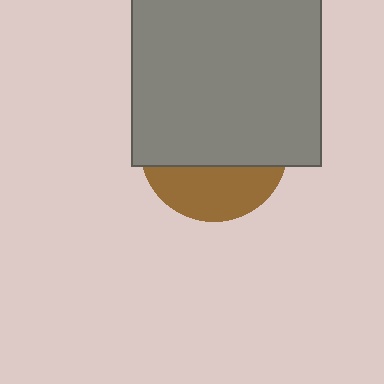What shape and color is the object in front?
The object in front is a gray rectangle.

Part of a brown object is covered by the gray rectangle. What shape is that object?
It is a circle.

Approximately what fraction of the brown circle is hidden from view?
Roughly 67% of the brown circle is hidden behind the gray rectangle.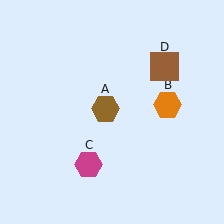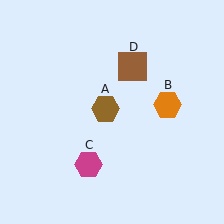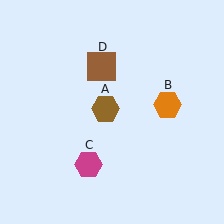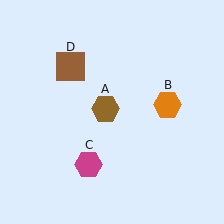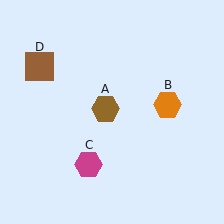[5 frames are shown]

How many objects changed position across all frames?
1 object changed position: brown square (object D).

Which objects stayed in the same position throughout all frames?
Brown hexagon (object A) and orange hexagon (object B) and magenta hexagon (object C) remained stationary.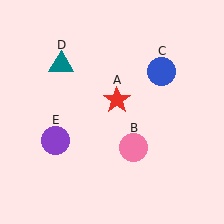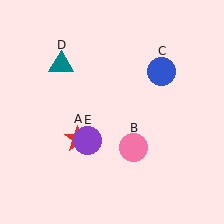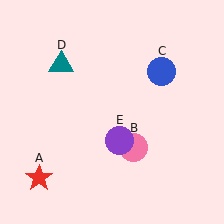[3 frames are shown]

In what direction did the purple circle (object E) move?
The purple circle (object E) moved right.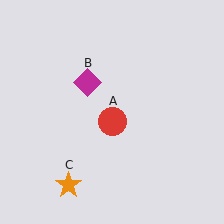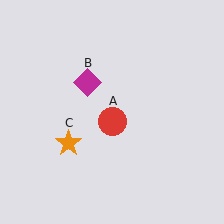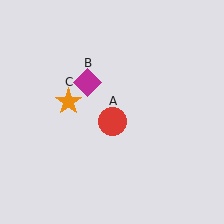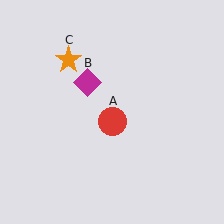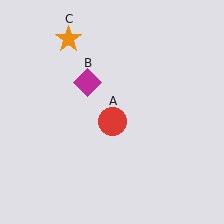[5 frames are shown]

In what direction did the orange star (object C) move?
The orange star (object C) moved up.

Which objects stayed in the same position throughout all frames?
Red circle (object A) and magenta diamond (object B) remained stationary.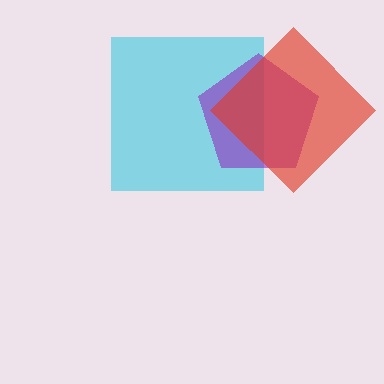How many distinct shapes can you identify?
There are 3 distinct shapes: a cyan square, a purple pentagon, a red diamond.